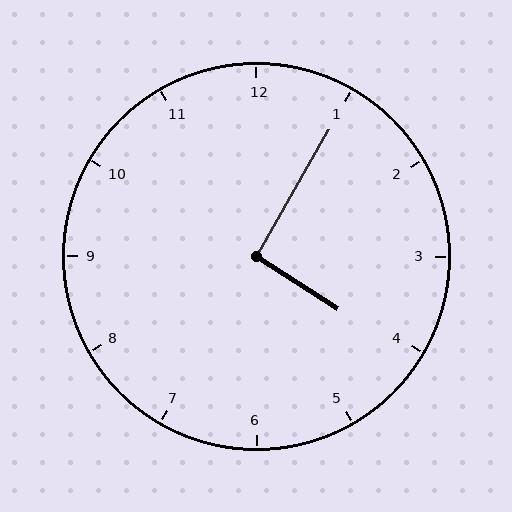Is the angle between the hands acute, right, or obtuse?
It is right.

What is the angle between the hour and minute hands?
Approximately 92 degrees.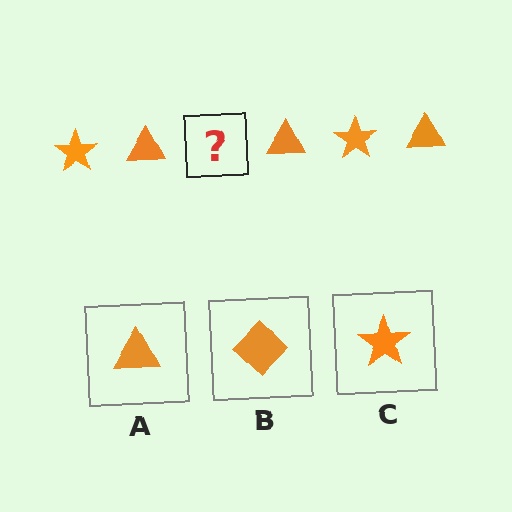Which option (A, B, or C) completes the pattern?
C.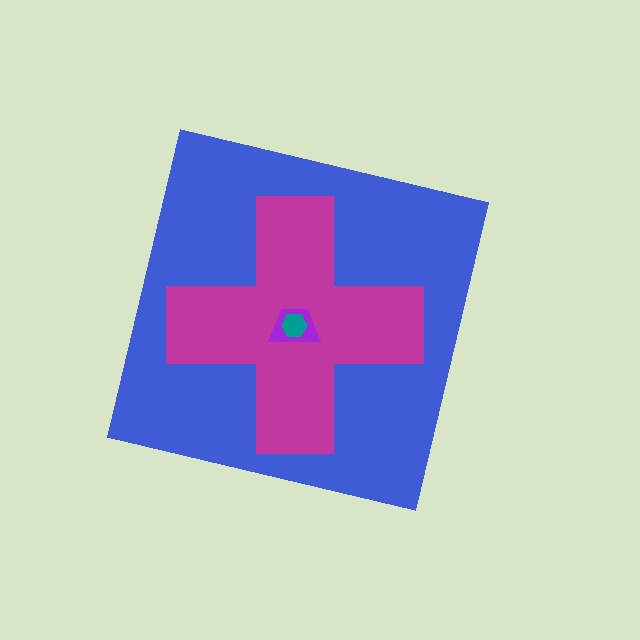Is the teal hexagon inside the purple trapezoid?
Yes.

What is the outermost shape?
The blue square.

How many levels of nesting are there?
4.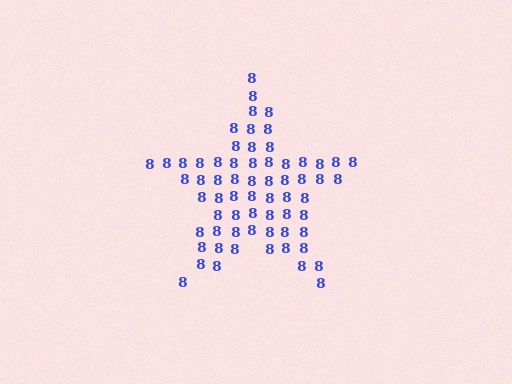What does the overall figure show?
The overall figure shows a star.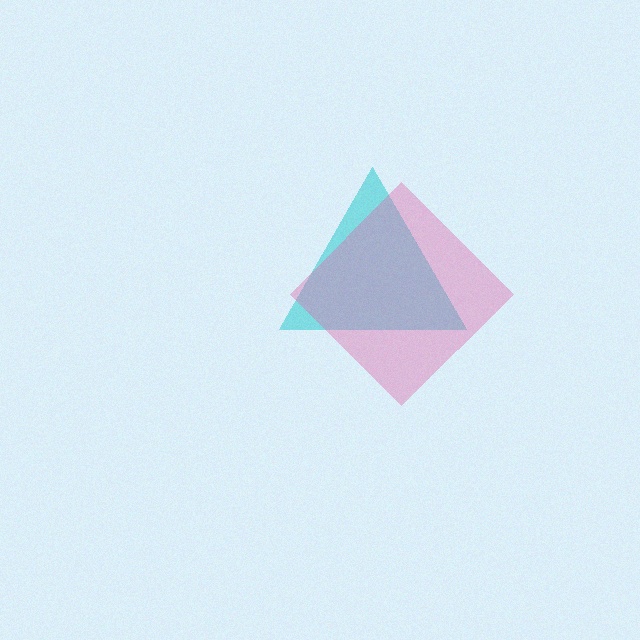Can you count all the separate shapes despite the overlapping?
Yes, there are 2 separate shapes.